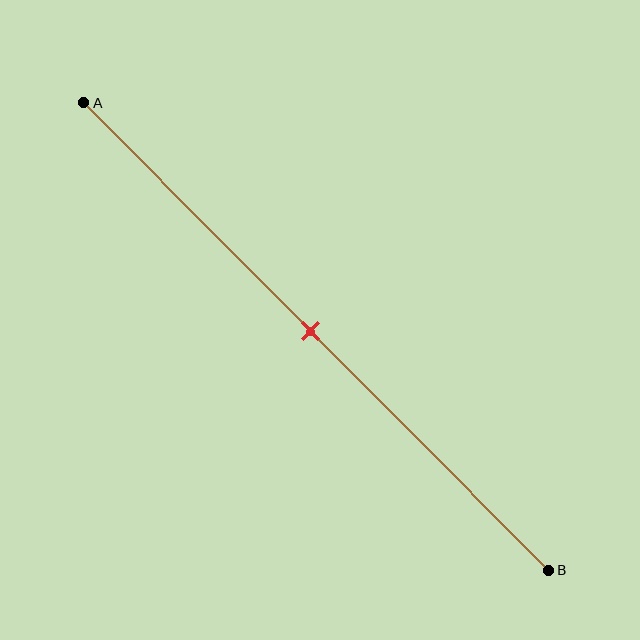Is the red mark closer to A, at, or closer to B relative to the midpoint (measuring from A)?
The red mark is approximately at the midpoint of segment AB.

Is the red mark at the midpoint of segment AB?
Yes, the mark is approximately at the midpoint.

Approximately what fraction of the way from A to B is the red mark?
The red mark is approximately 50% of the way from A to B.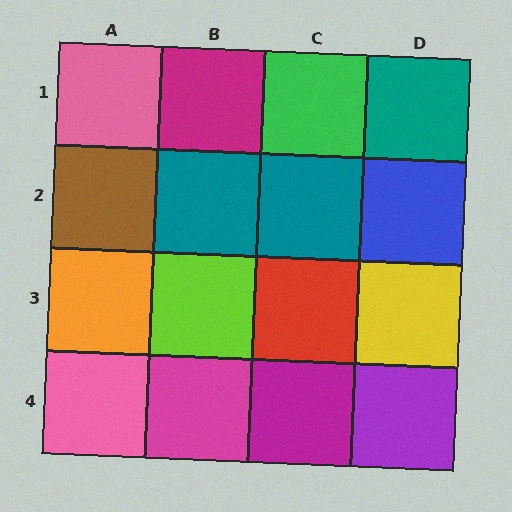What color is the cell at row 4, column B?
Magenta.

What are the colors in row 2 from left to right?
Brown, teal, teal, blue.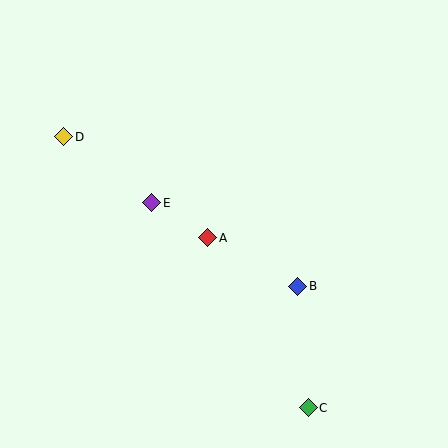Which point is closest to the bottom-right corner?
Point C is closest to the bottom-right corner.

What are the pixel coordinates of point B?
Point B is at (298, 286).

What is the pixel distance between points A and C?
The distance between A and C is 198 pixels.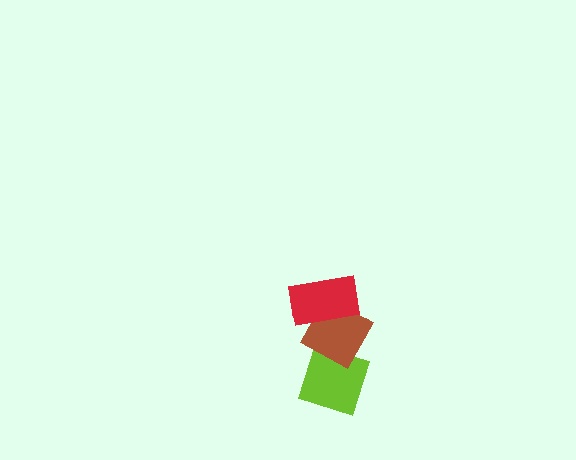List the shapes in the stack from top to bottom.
From top to bottom: the red rectangle, the brown diamond, the lime diamond.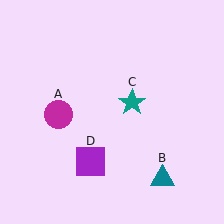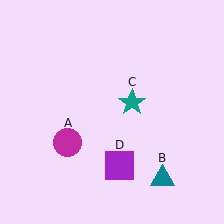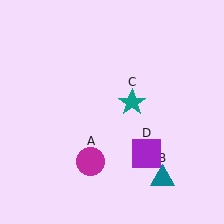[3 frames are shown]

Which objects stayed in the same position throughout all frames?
Teal triangle (object B) and teal star (object C) remained stationary.